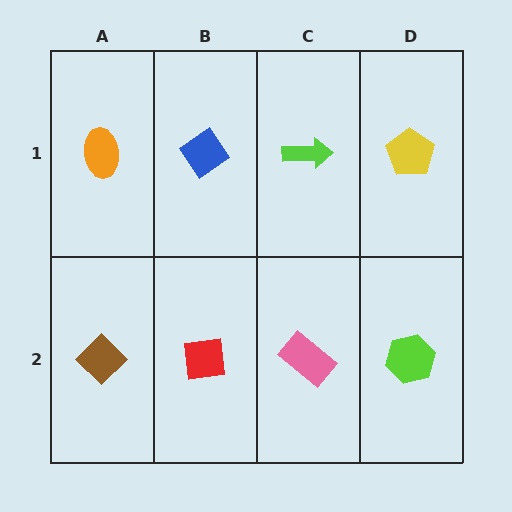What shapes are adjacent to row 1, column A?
A brown diamond (row 2, column A), a blue diamond (row 1, column B).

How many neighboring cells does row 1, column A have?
2.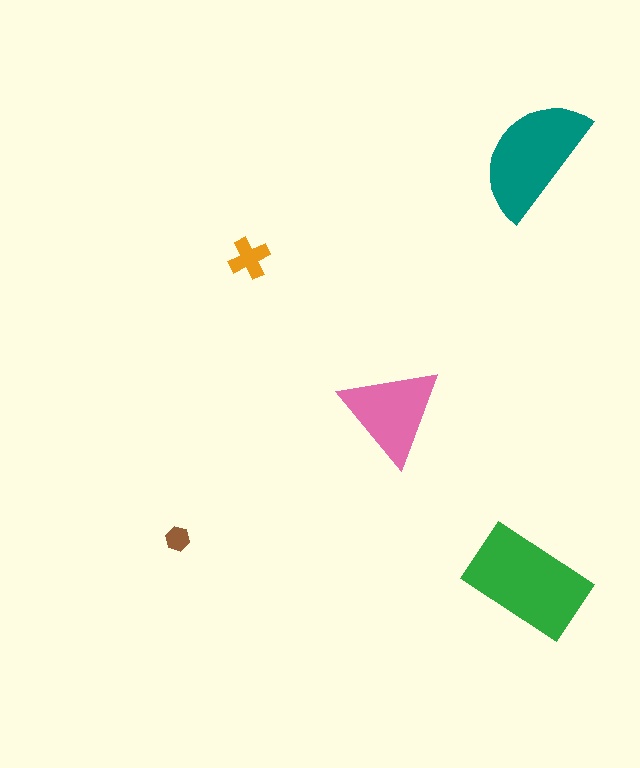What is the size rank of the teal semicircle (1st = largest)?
2nd.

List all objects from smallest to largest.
The brown hexagon, the orange cross, the pink triangle, the teal semicircle, the green rectangle.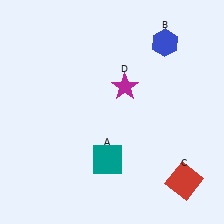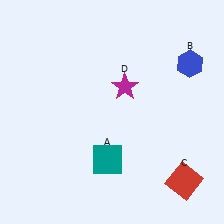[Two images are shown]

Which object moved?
The blue hexagon (B) moved right.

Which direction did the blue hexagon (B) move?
The blue hexagon (B) moved right.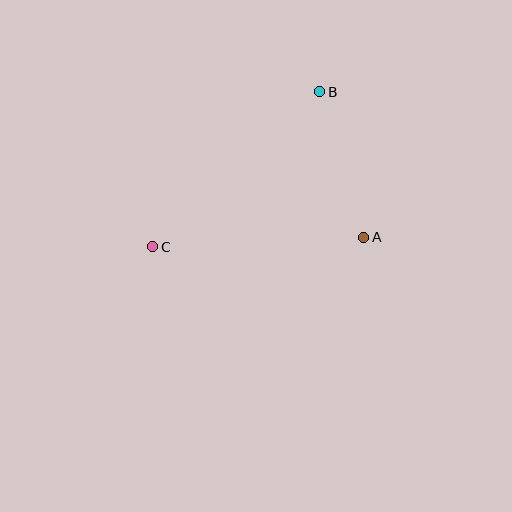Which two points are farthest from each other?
Points B and C are farthest from each other.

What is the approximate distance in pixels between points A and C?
The distance between A and C is approximately 211 pixels.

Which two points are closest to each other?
Points A and B are closest to each other.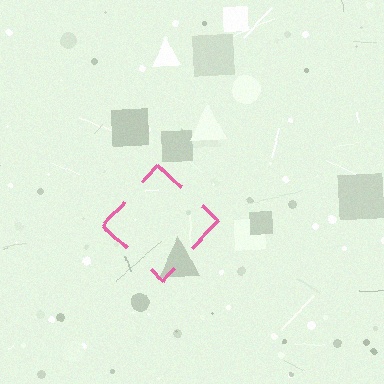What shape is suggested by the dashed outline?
The dashed outline suggests a diamond.